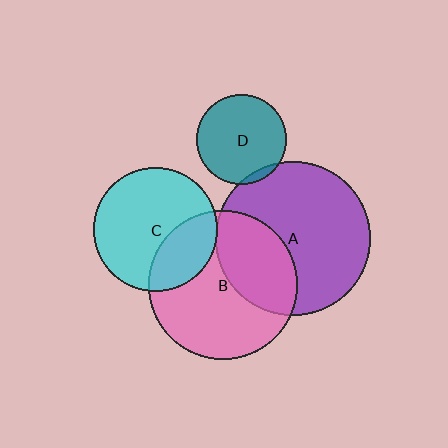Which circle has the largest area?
Circle A (purple).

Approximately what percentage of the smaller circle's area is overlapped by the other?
Approximately 5%.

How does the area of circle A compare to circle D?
Approximately 3.0 times.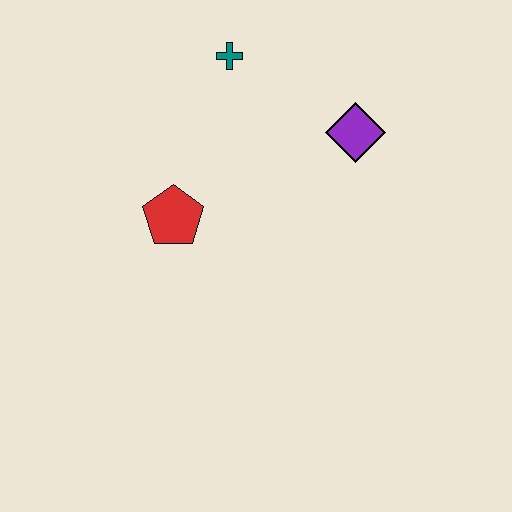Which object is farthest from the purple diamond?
The red pentagon is farthest from the purple diamond.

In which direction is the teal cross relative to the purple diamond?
The teal cross is to the left of the purple diamond.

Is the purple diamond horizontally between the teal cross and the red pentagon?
No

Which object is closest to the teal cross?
The purple diamond is closest to the teal cross.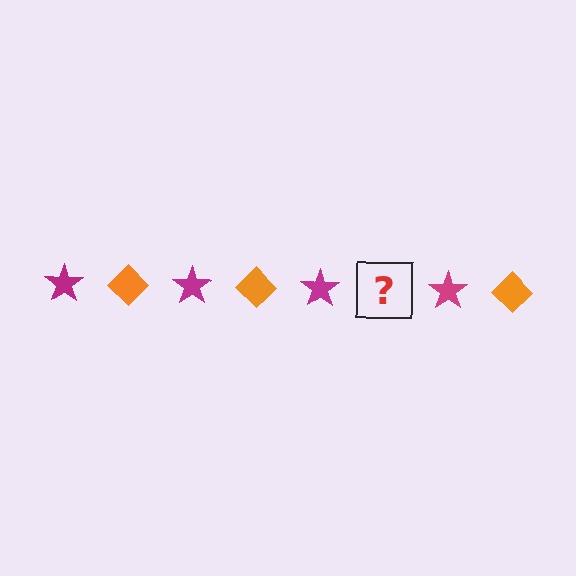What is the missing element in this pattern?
The missing element is an orange diamond.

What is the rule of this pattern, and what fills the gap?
The rule is that the pattern alternates between magenta star and orange diamond. The gap should be filled with an orange diamond.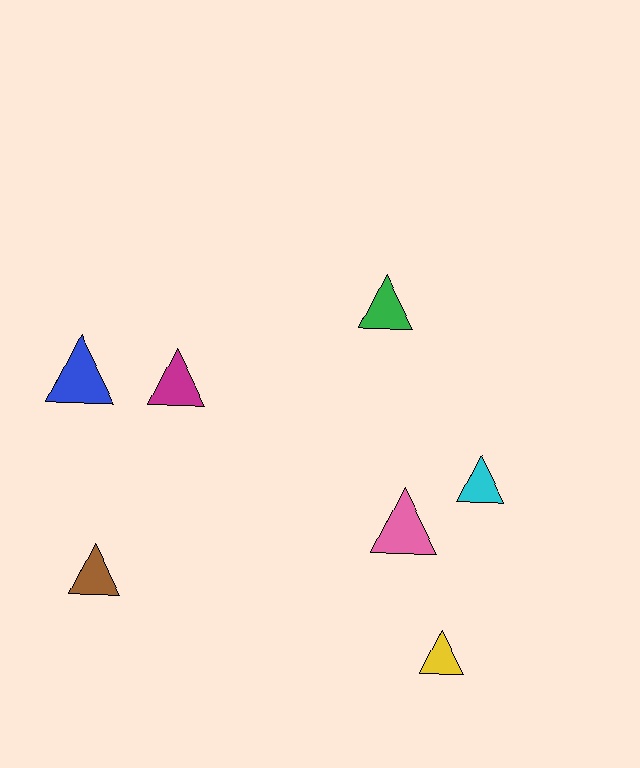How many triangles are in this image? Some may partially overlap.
There are 7 triangles.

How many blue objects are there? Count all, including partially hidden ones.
There is 1 blue object.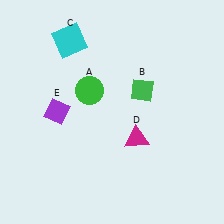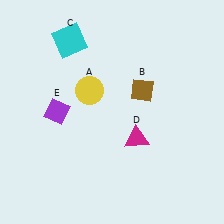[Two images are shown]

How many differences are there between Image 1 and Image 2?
There are 2 differences between the two images.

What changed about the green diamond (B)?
In Image 1, B is green. In Image 2, it changed to brown.